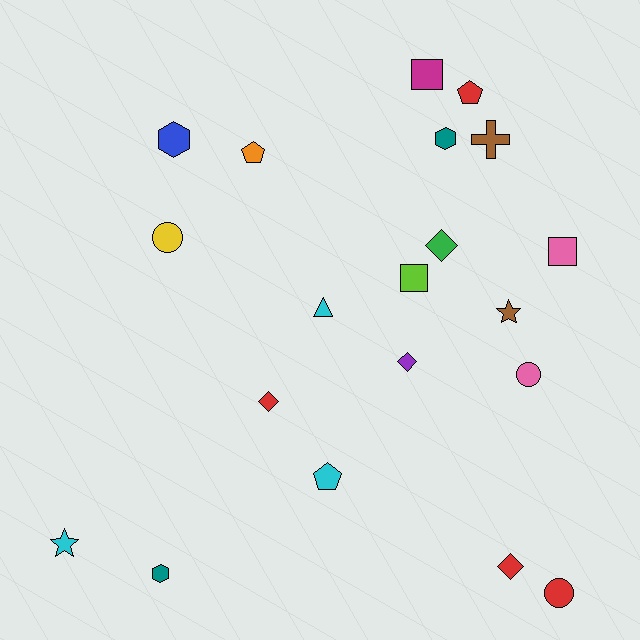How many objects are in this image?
There are 20 objects.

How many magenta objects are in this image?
There is 1 magenta object.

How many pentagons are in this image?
There are 3 pentagons.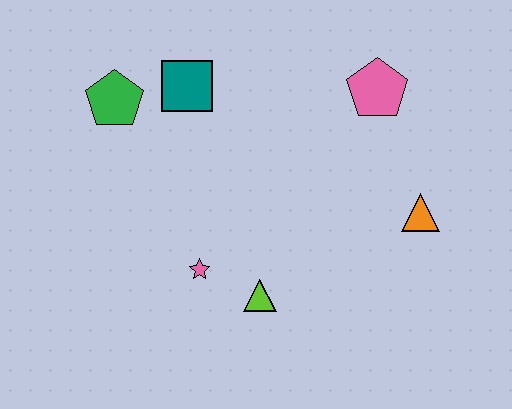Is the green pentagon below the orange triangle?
No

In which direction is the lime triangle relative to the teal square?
The lime triangle is below the teal square.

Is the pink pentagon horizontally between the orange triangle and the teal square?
Yes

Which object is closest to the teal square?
The green pentagon is closest to the teal square.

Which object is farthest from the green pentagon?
The orange triangle is farthest from the green pentagon.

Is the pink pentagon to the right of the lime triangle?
Yes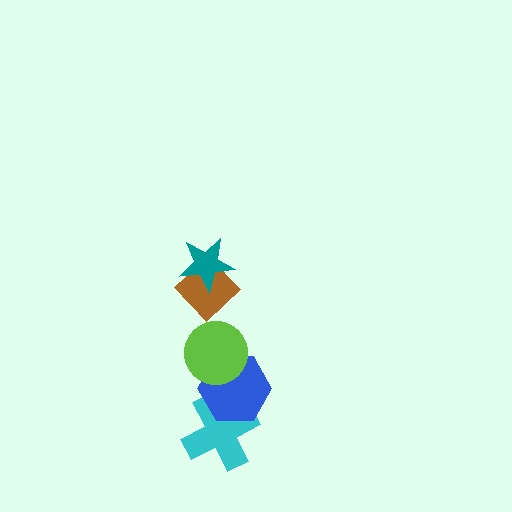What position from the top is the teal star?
The teal star is 1st from the top.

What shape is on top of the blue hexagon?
The lime circle is on top of the blue hexagon.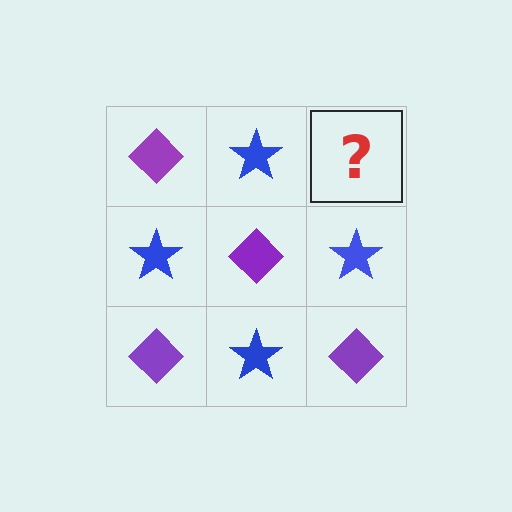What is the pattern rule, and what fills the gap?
The rule is that it alternates purple diamond and blue star in a checkerboard pattern. The gap should be filled with a purple diamond.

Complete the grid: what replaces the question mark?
The question mark should be replaced with a purple diamond.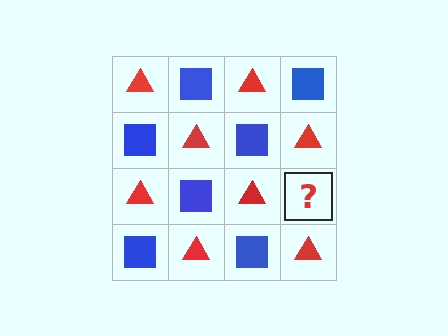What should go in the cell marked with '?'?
The missing cell should contain a blue square.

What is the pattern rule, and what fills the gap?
The rule is that it alternates red triangle and blue square in a checkerboard pattern. The gap should be filled with a blue square.